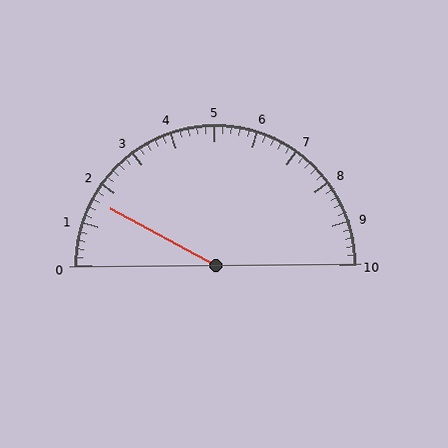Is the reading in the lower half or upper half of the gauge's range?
The reading is in the lower half of the range (0 to 10).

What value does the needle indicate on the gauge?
The needle indicates approximately 1.6.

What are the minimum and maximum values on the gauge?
The gauge ranges from 0 to 10.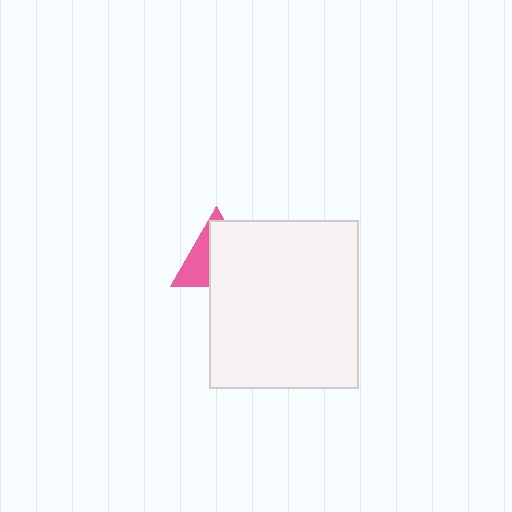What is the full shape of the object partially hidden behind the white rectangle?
The partially hidden object is a pink triangle.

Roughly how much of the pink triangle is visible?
A small part of it is visible (roughly 39%).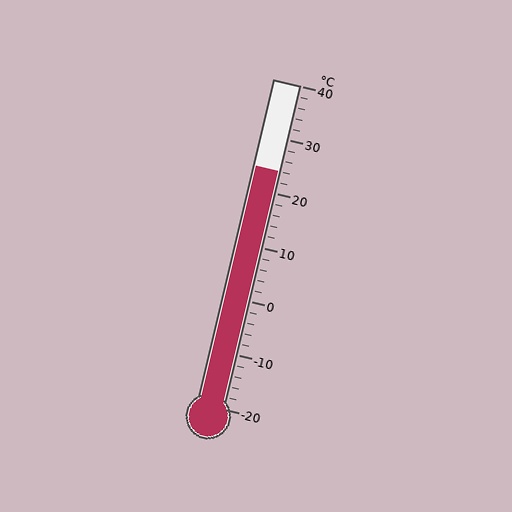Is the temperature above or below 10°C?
The temperature is above 10°C.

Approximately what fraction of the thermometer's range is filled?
The thermometer is filled to approximately 75% of its range.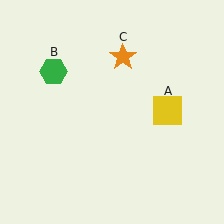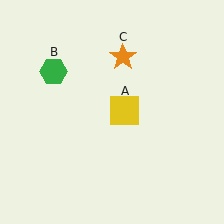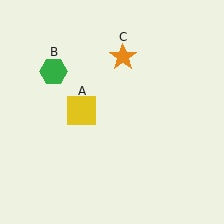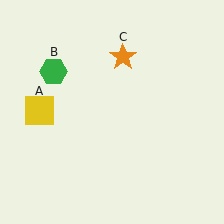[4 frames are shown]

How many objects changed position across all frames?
1 object changed position: yellow square (object A).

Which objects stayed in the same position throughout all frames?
Green hexagon (object B) and orange star (object C) remained stationary.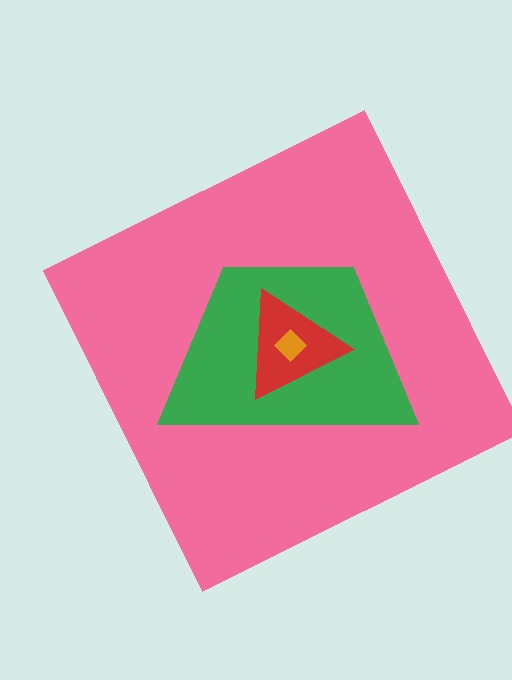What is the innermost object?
The orange diamond.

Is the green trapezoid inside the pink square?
Yes.